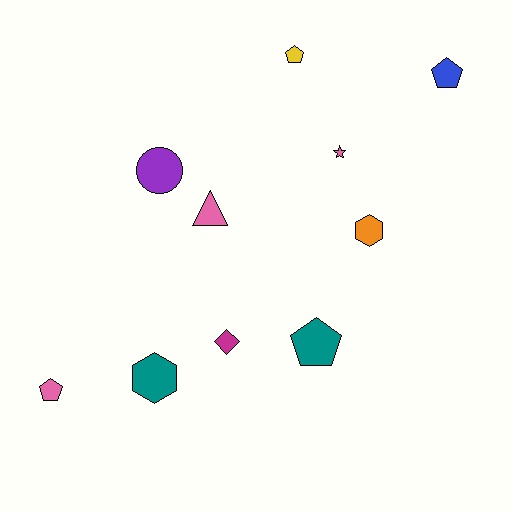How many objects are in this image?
There are 10 objects.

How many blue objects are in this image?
There is 1 blue object.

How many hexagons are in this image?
There are 2 hexagons.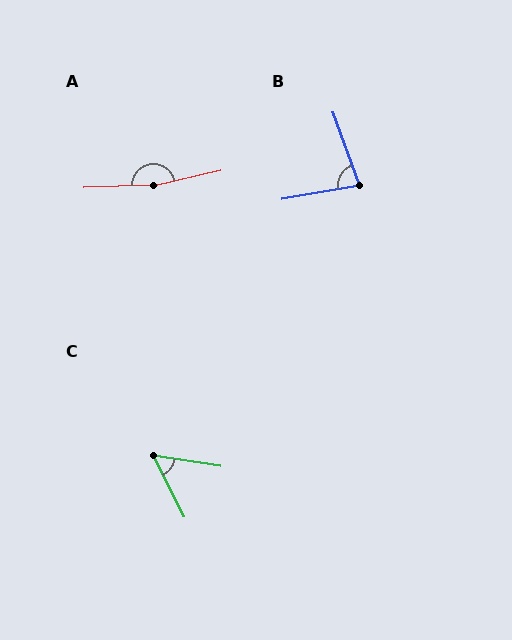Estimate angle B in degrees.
Approximately 80 degrees.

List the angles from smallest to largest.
C (54°), B (80°), A (169°).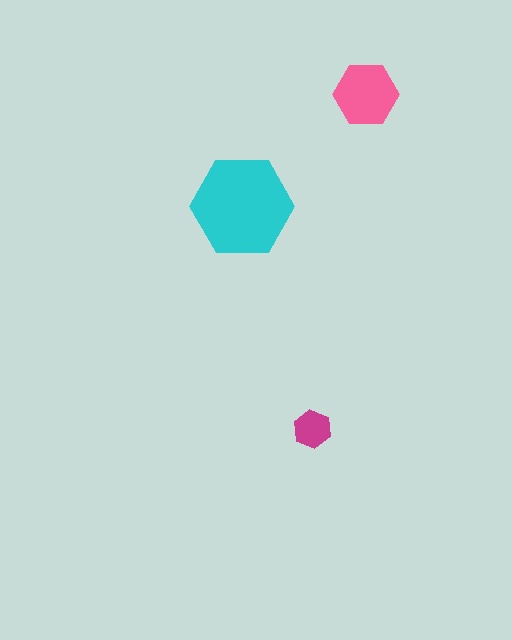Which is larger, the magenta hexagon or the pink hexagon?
The pink one.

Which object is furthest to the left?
The cyan hexagon is leftmost.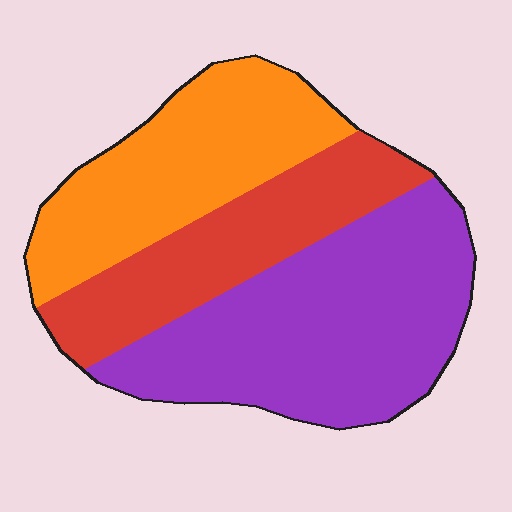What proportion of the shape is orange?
Orange takes up about one third (1/3) of the shape.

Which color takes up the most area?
Purple, at roughly 45%.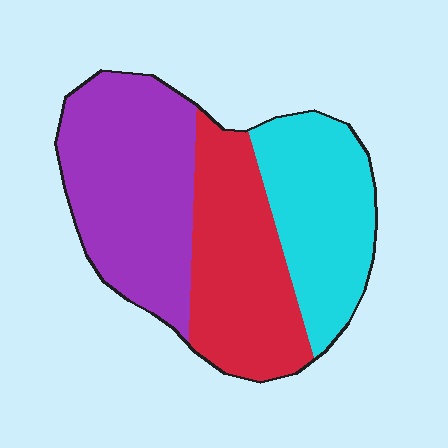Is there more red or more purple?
Purple.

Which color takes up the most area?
Purple, at roughly 40%.